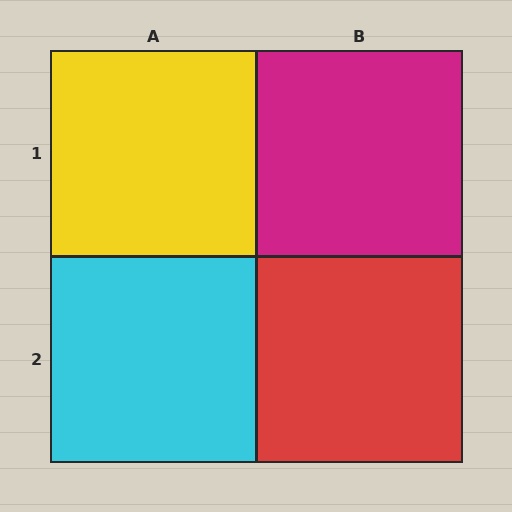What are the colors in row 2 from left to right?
Cyan, red.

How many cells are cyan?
1 cell is cyan.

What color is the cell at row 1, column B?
Magenta.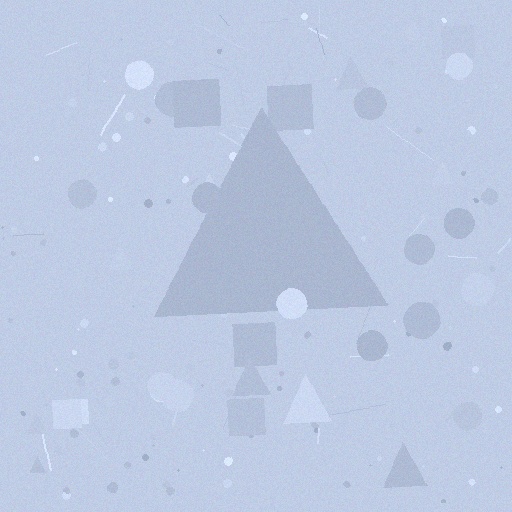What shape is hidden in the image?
A triangle is hidden in the image.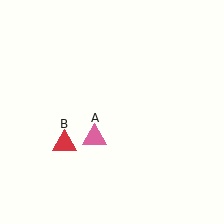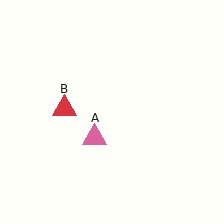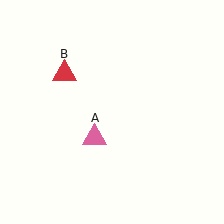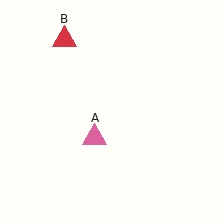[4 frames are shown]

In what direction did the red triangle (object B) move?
The red triangle (object B) moved up.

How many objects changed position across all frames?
1 object changed position: red triangle (object B).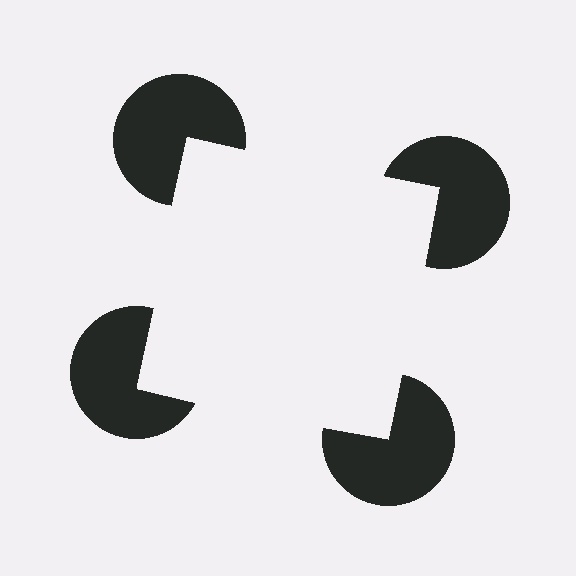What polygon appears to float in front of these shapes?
An illusory square — its edges are inferred from the aligned wedge cuts in the pac-man discs, not physically drawn.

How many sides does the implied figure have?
4 sides.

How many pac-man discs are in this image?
There are 4 — one at each vertex of the illusory square.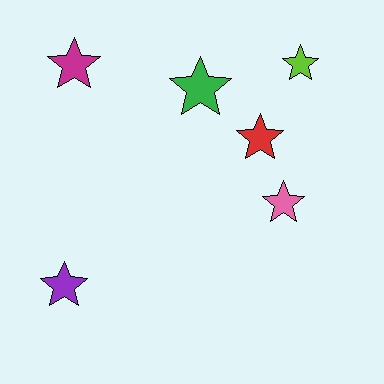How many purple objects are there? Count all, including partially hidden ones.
There is 1 purple object.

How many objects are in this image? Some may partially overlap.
There are 6 objects.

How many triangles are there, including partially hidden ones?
There are no triangles.